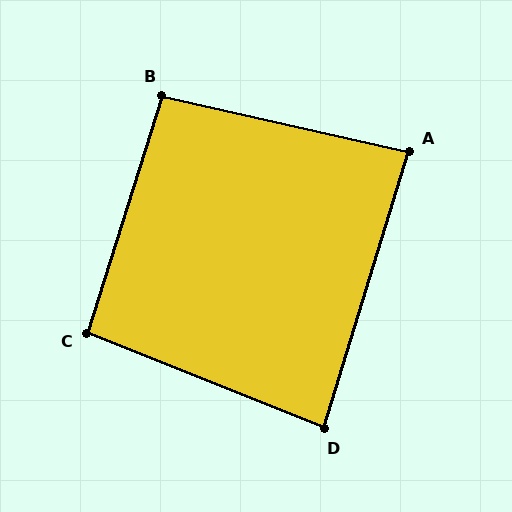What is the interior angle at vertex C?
Approximately 94 degrees (approximately right).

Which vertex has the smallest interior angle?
D, at approximately 85 degrees.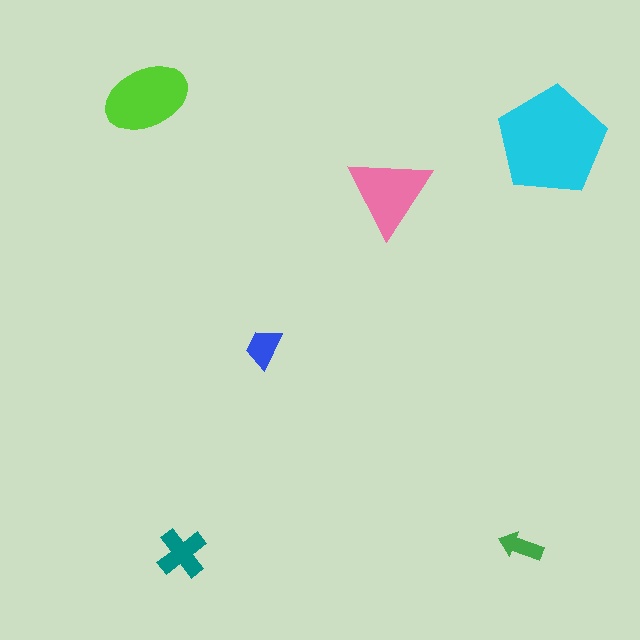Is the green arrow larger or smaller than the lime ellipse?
Smaller.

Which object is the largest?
The cyan pentagon.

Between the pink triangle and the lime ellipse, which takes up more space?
The lime ellipse.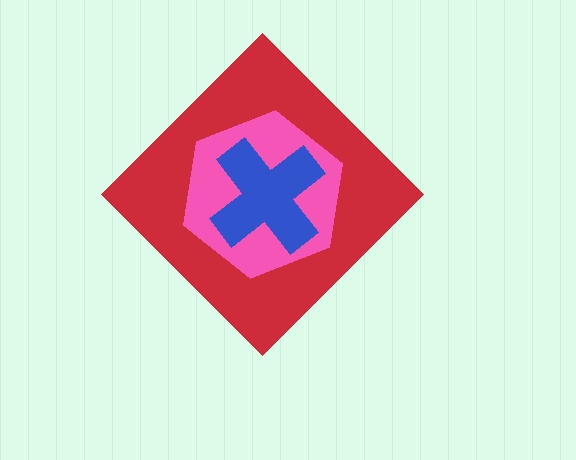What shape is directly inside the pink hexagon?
The blue cross.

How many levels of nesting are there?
3.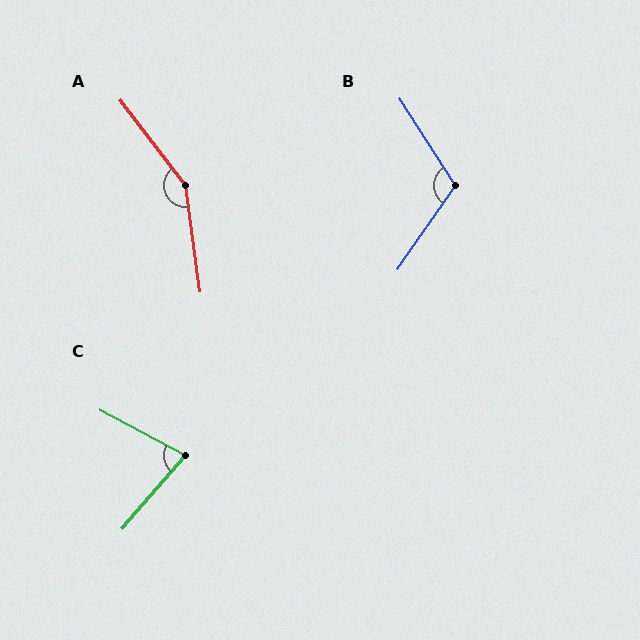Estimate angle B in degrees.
Approximately 113 degrees.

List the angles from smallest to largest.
C (77°), B (113°), A (151°).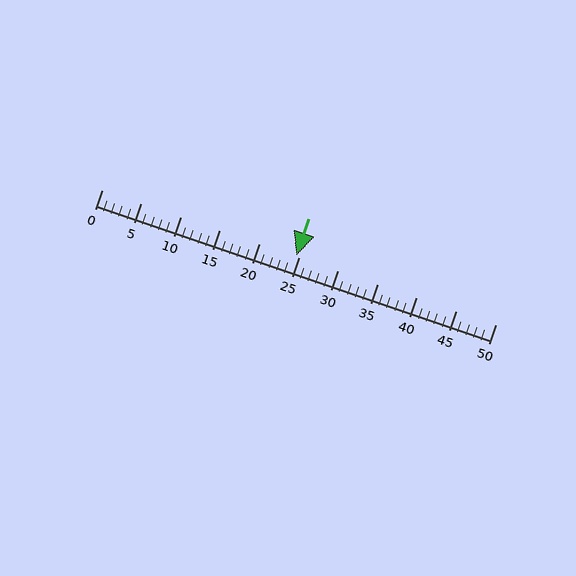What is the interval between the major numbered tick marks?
The major tick marks are spaced 5 units apart.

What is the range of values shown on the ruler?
The ruler shows values from 0 to 50.